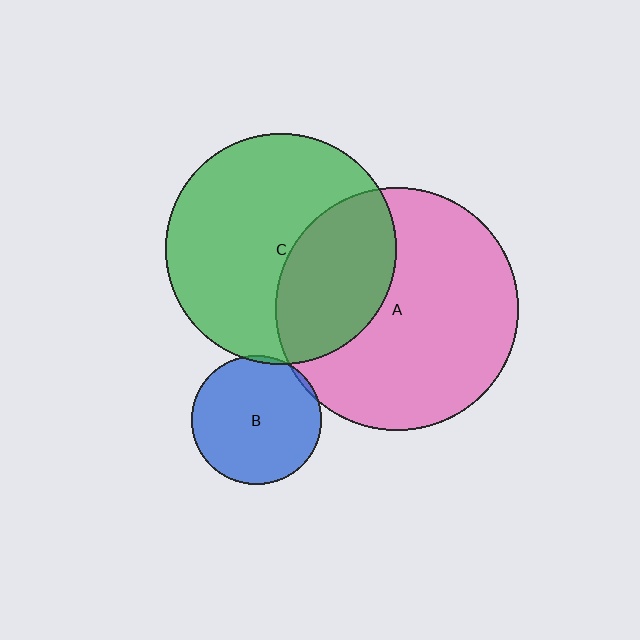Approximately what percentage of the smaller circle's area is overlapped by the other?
Approximately 5%.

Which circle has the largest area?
Circle A (pink).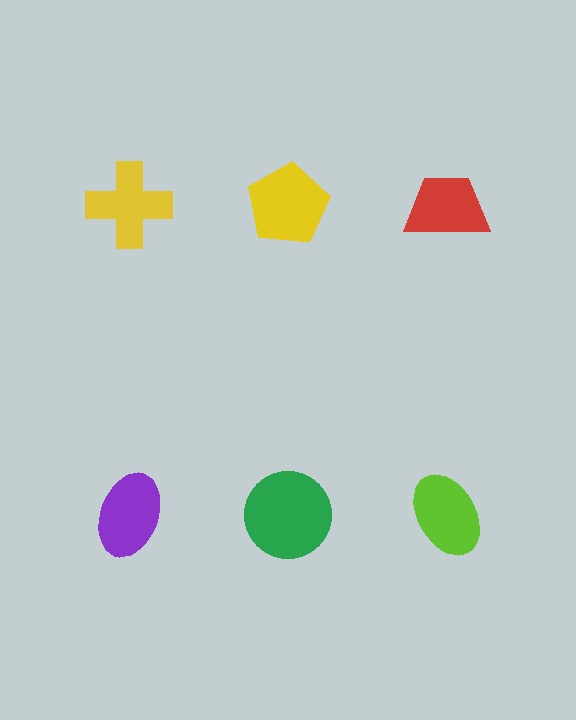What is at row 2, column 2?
A green circle.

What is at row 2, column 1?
A purple ellipse.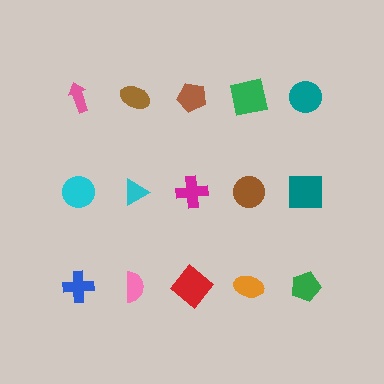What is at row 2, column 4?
A brown circle.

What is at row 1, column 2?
A brown ellipse.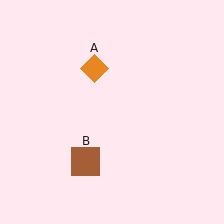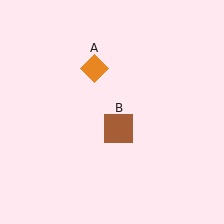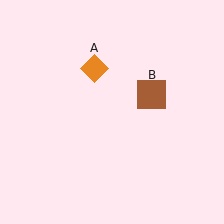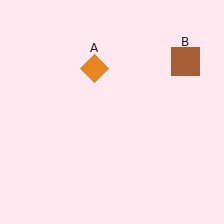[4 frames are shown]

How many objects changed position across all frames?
1 object changed position: brown square (object B).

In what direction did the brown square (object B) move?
The brown square (object B) moved up and to the right.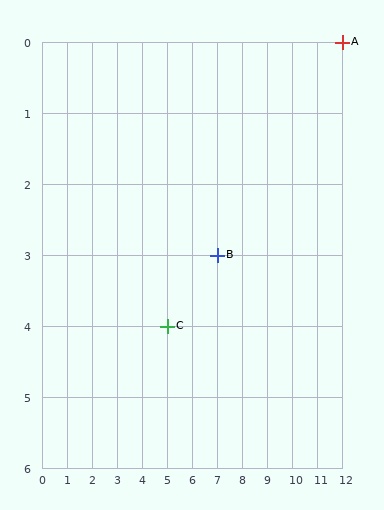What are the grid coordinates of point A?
Point A is at grid coordinates (12, 0).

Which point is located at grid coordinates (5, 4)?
Point C is at (5, 4).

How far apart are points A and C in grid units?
Points A and C are 7 columns and 4 rows apart (about 8.1 grid units diagonally).